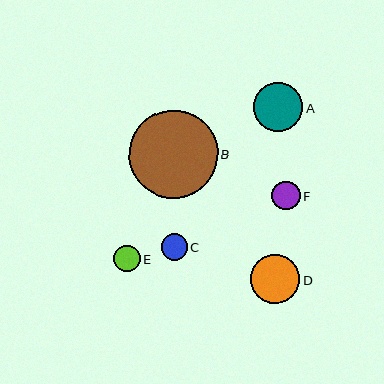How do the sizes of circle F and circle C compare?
Circle F and circle C are approximately the same size.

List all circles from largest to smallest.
From largest to smallest: B, D, A, F, E, C.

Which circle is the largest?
Circle B is the largest with a size of approximately 88 pixels.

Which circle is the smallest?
Circle C is the smallest with a size of approximately 26 pixels.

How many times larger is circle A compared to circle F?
Circle A is approximately 1.7 times the size of circle F.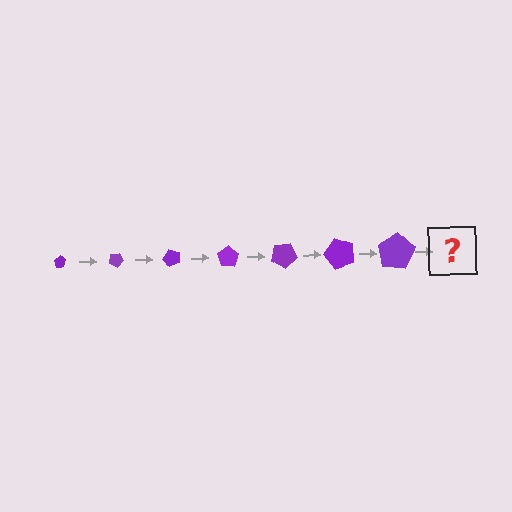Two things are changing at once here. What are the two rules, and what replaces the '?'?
The two rules are that the pentagon grows larger each step and it rotates 25 degrees each step. The '?' should be a pentagon, larger than the previous one and rotated 175 degrees from the start.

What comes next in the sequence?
The next element should be a pentagon, larger than the previous one and rotated 175 degrees from the start.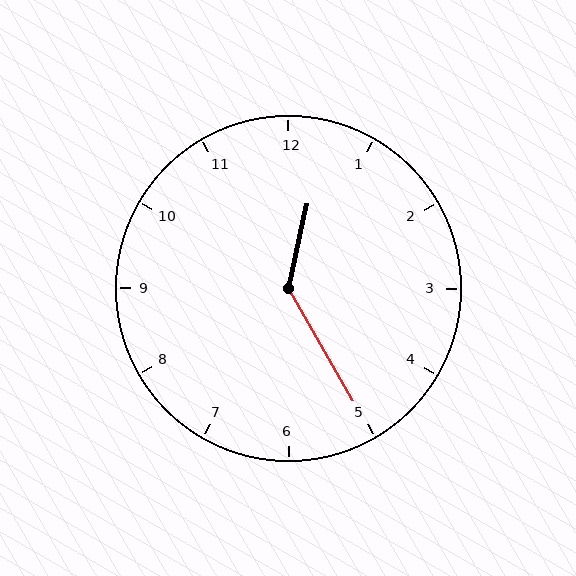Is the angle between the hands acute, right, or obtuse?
It is obtuse.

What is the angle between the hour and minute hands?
Approximately 138 degrees.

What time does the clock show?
12:25.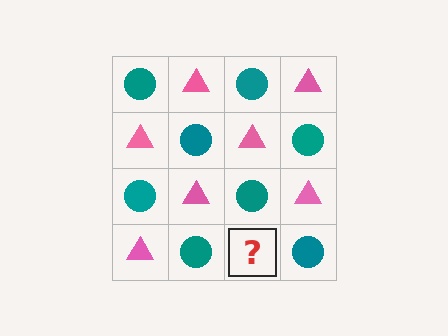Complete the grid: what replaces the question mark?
The question mark should be replaced with a pink triangle.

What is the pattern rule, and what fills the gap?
The rule is that it alternates teal circle and pink triangle in a checkerboard pattern. The gap should be filled with a pink triangle.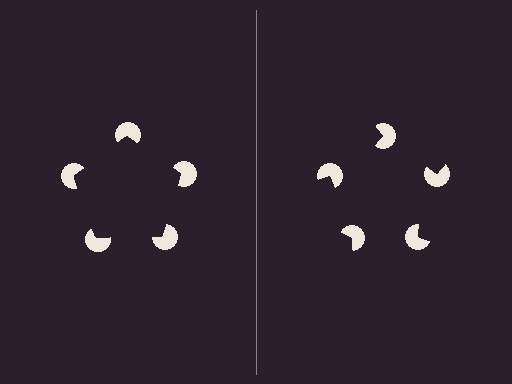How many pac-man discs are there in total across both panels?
10 — 5 on each side.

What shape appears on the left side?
An illusory pentagon.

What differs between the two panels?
The pac-man discs are positioned identically on both sides; only the wedge orientations differ. On the left they align to a pentagon; on the right they are misaligned.